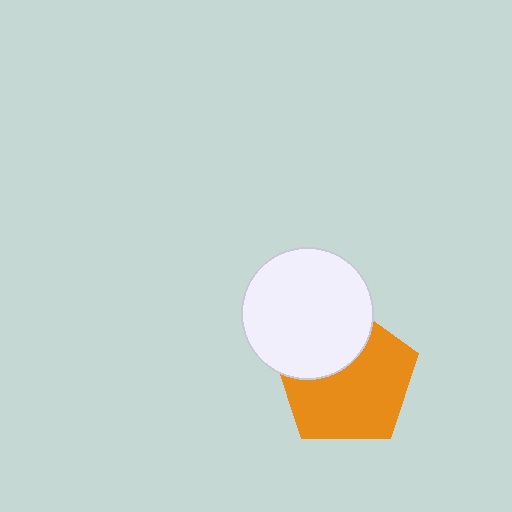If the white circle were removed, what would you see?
You would see the complete orange pentagon.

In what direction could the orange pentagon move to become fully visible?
The orange pentagon could move down. That would shift it out from behind the white circle entirely.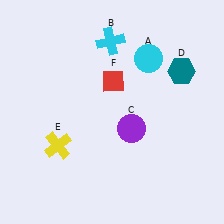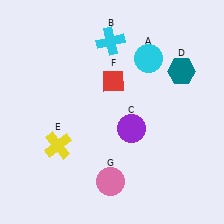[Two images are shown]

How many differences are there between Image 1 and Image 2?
There is 1 difference between the two images.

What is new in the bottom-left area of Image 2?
A pink circle (G) was added in the bottom-left area of Image 2.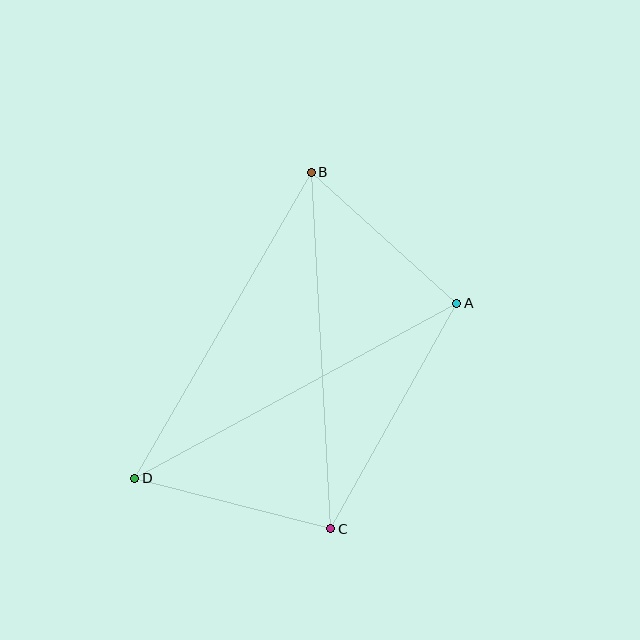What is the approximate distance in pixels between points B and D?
The distance between B and D is approximately 353 pixels.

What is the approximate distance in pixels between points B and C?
The distance between B and C is approximately 357 pixels.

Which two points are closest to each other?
Points A and B are closest to each other.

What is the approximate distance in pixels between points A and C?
The distance between A and C is approximately 258 pixels.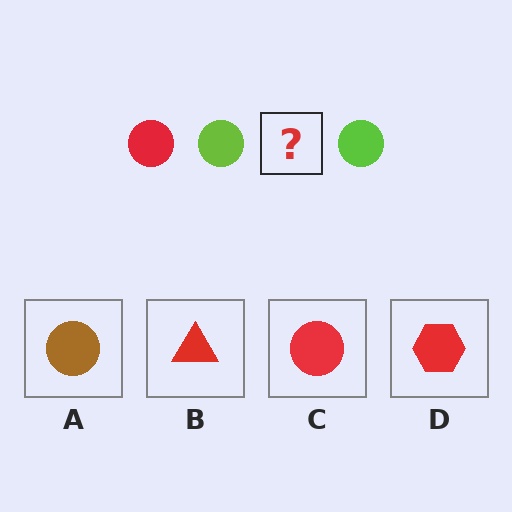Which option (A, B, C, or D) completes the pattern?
C.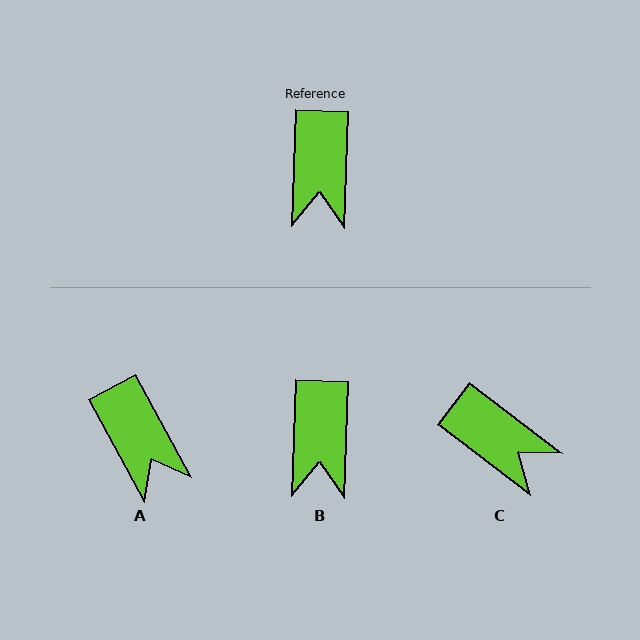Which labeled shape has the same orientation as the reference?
B.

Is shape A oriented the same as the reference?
No, it is off by about 30 degrees.